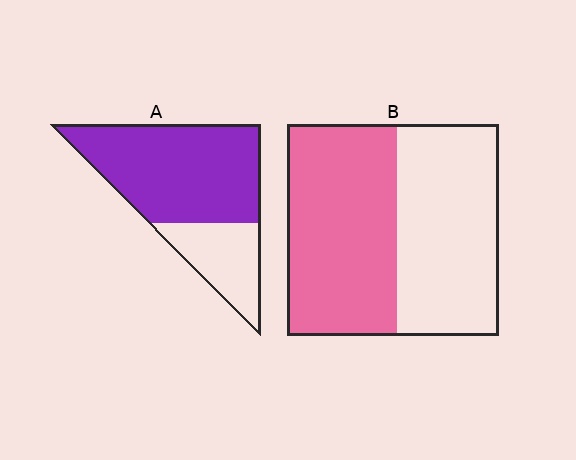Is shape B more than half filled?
Roughly half.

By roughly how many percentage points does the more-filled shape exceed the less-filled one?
By roughly 20 percentage points (A over B).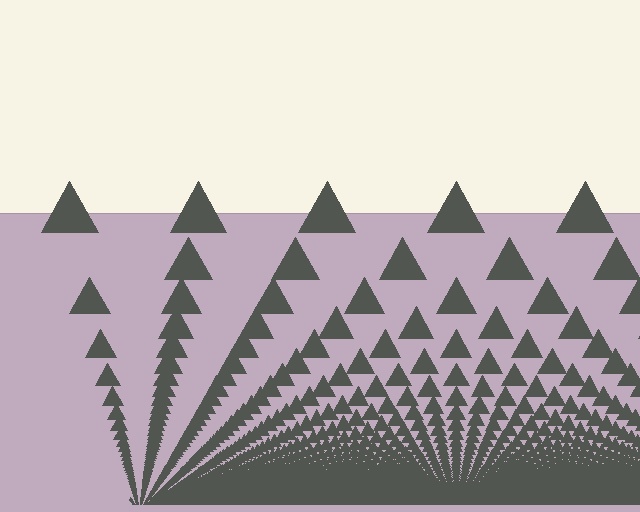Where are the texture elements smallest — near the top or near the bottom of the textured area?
Near the bottom.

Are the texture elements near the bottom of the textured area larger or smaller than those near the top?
Smaller. The gradient is inverted — elements near the bottom are smaller and denser.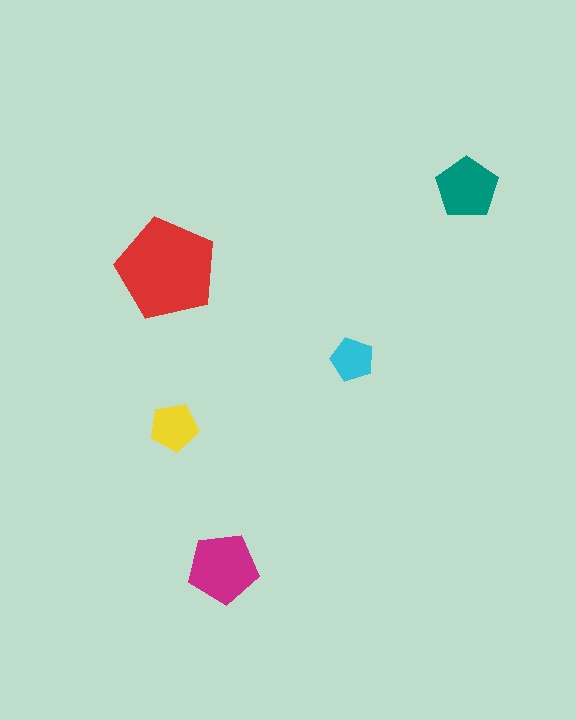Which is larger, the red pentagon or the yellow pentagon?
The red one.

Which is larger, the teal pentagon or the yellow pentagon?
The teal one.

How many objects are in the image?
There are 5 objects in the image.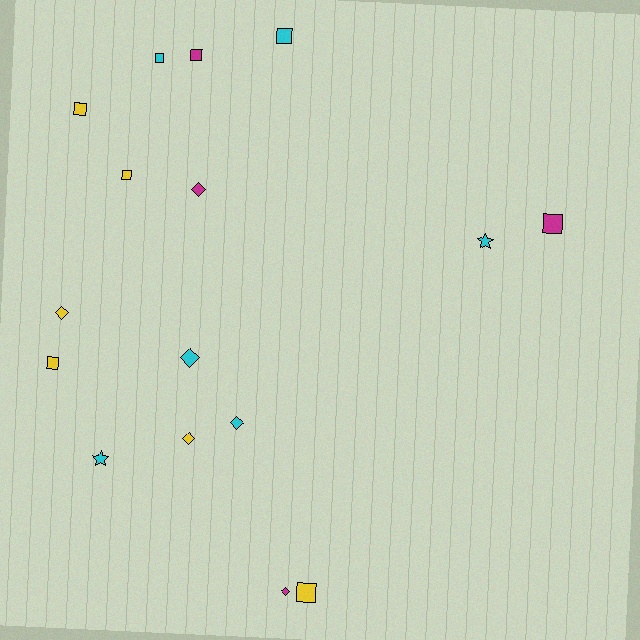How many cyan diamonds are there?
There are 2 cyan diamonds.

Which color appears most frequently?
Yellow, with 6 objects.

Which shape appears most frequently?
Square, with 8 objects.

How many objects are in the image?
There are 16 objects.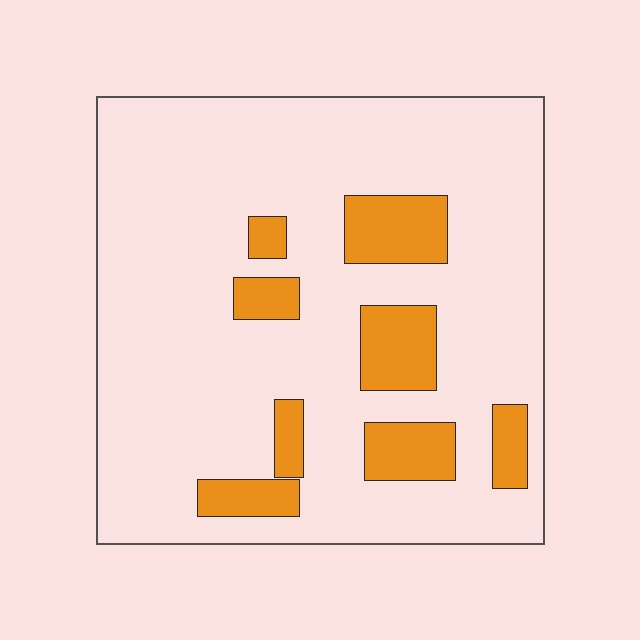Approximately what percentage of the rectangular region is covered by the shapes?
Approximately 15%.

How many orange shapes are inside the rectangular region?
8.